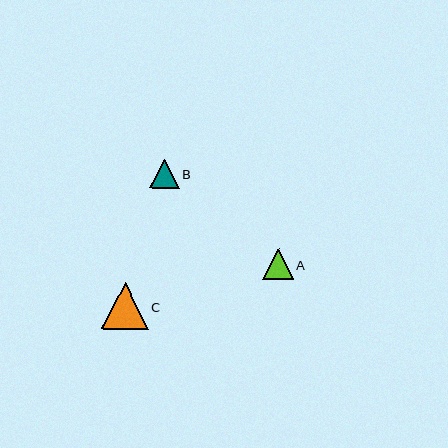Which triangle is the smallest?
Triangle B is the smallest with a size of approximately 30 pixels.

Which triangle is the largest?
Triangle C is the largest with a size of approximately 47 pixels.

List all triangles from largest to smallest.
From largest to smallest: C, A, B.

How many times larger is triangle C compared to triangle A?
Triangle C is approximately 1.5 times the size of triangle A.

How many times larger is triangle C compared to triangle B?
Triangle C is approximately 1.6 times the size of triangle B.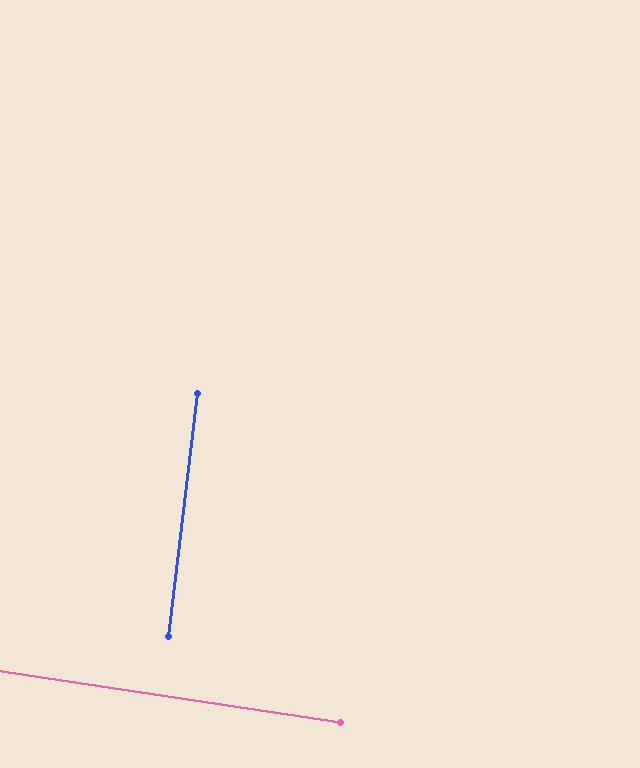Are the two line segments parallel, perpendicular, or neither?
Perpendicular — they meet at approximately 88°.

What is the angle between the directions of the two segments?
Approximately 88 degrees.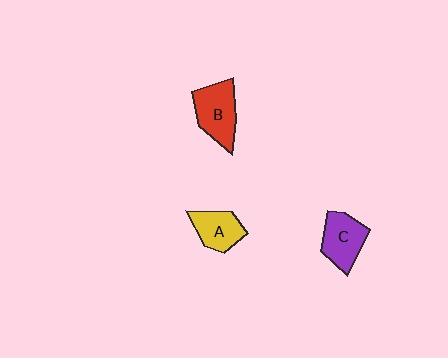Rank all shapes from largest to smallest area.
From largest to smallest: B (red), C (purple), A (yellow).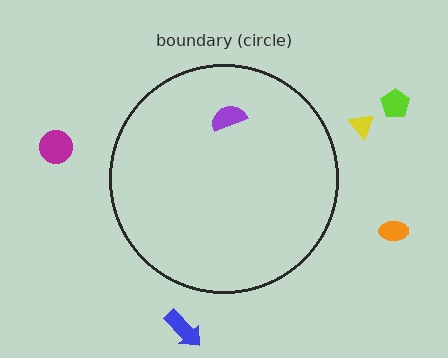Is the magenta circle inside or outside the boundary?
Outside.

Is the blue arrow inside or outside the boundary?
Outside.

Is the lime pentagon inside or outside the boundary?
Outside.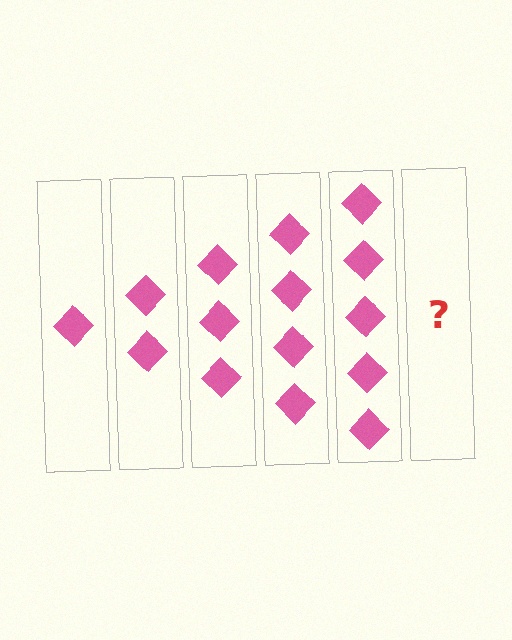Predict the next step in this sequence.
The next step is 6 diamonds.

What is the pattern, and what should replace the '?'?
The pattern is that each step adds one more diamond. The '?' should be 6 diamonds.